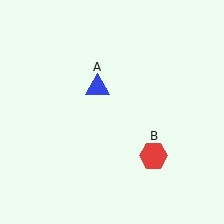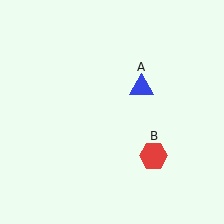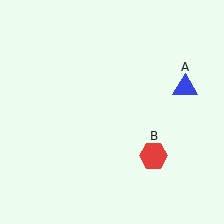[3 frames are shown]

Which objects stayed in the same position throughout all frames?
Red hexagon (object B) remained stationary.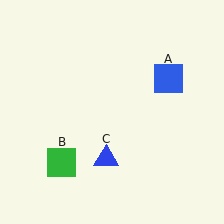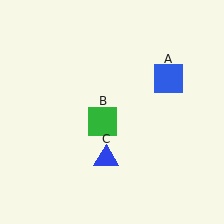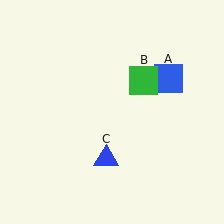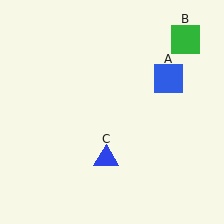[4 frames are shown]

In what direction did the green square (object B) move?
The green square (object B) moved up and to the right.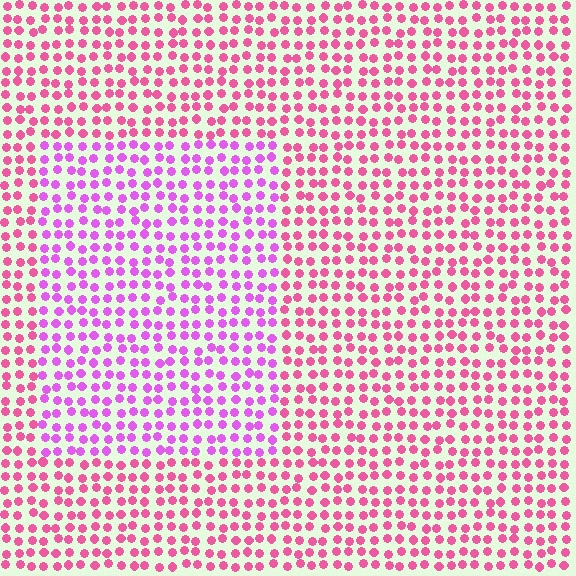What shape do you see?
I see a rectangle.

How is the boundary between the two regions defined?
The boundary is defined purely by a slight shift in hue (about 36 degrees). Spacing, size, and orientation are identical on both sides.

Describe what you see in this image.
The image is filled with small pink elements in a uniform arrangement. A rectangle-shaped region is visible where the elements are tinted to a slightly different hue, forming a subtle color boundary.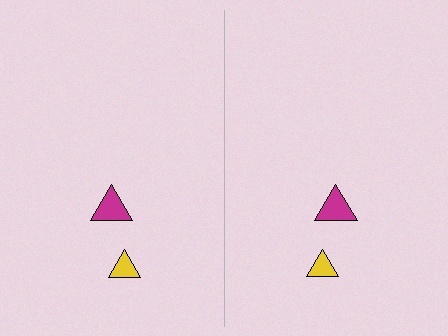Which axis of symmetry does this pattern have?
The pattern has a vertical axis of symmetry running through the center of the image.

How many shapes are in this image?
There are 4 shapes in this image.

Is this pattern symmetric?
Yes, this pattern has bilateral (reflection) symmetry.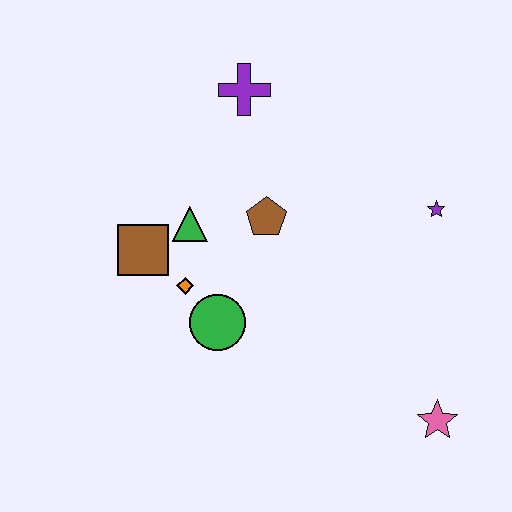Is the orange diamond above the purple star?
No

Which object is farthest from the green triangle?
The pink star is farthest from the green triangle.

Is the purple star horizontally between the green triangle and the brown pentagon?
No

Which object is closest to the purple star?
The brown pentagon is closest to the purple star.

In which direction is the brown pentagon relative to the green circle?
The brown pentagon is above the green circle.